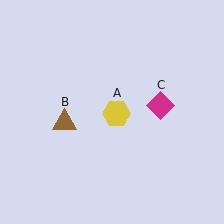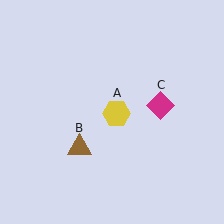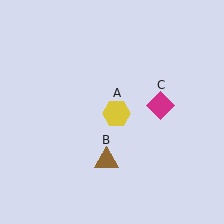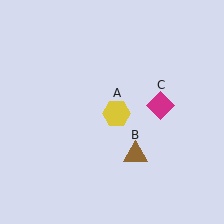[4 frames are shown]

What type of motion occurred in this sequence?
The brown triangle (object B) rotated counterclockwise around the center of the scene.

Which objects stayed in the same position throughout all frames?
Yellow hexagon (object A) and magenta diamond (object C) remained stationary.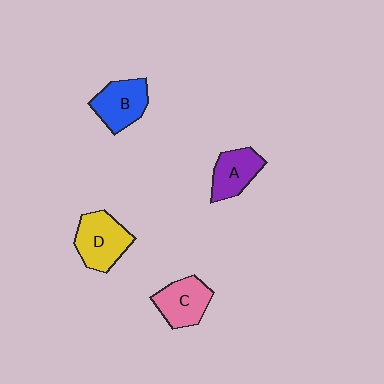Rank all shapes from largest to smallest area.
From largest to smallest: D (yellow), B (blue), C (pink), A (purple).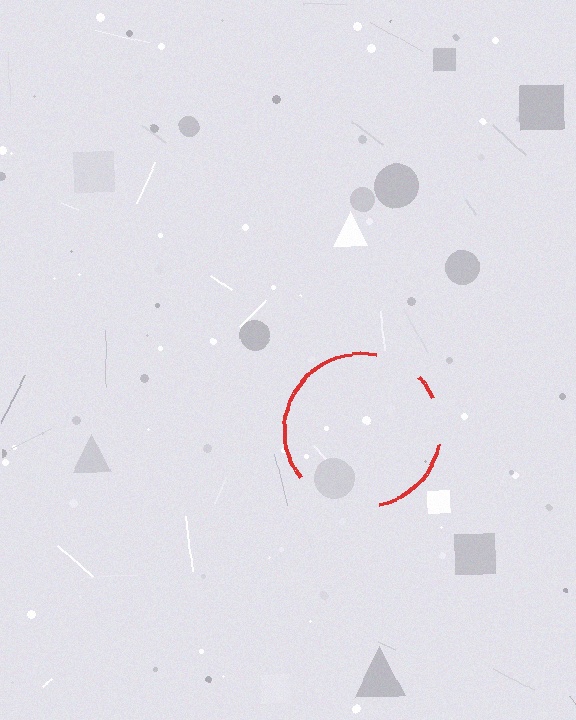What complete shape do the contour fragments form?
The contour fragments form a circle.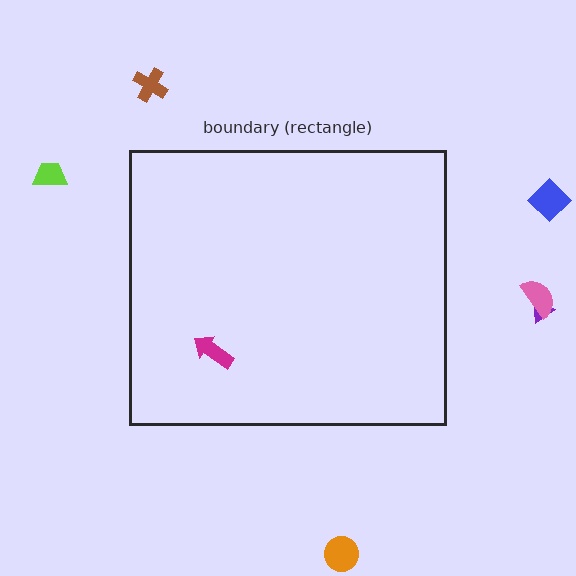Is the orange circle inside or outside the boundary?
Outside.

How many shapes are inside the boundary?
1 inside, 6 outside.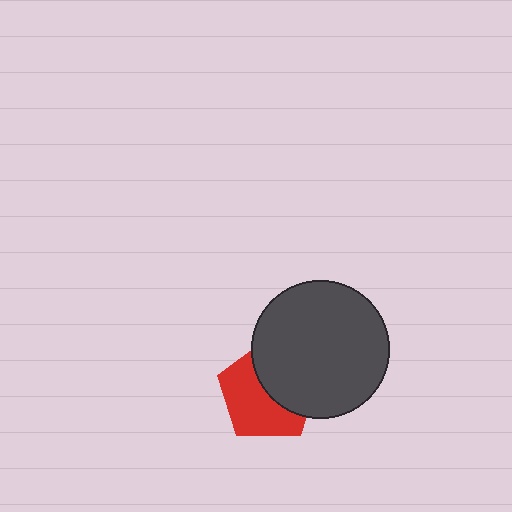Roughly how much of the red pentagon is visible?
About half of it is visible (roughly 54%).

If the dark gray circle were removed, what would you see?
You would see the complete red pentagon.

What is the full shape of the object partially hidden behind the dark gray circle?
The partially hidden object is a red pentagon.